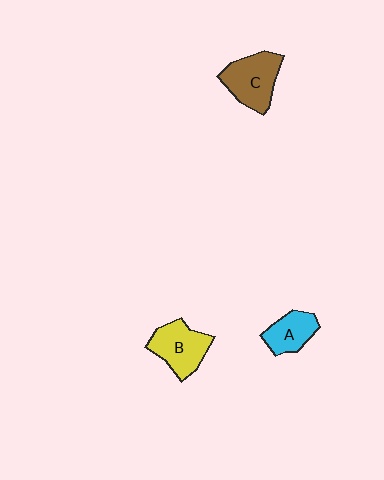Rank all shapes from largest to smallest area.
From largest to smallest: C (brown), B (yellow), A (cyan).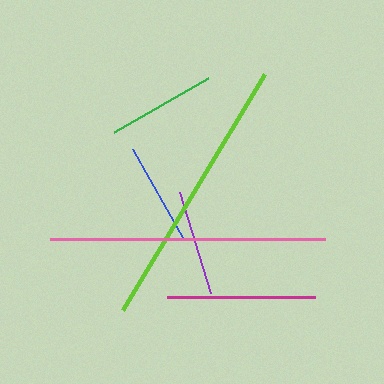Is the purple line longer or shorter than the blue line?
The purple line is longer than the blue line.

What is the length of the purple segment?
The purple segment is approximately 105 pixels long.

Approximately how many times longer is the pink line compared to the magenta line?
The pink line is approximately 1.9 times the length of the magenta line.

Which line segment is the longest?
The pink line is the longest at approximately 276 pixels.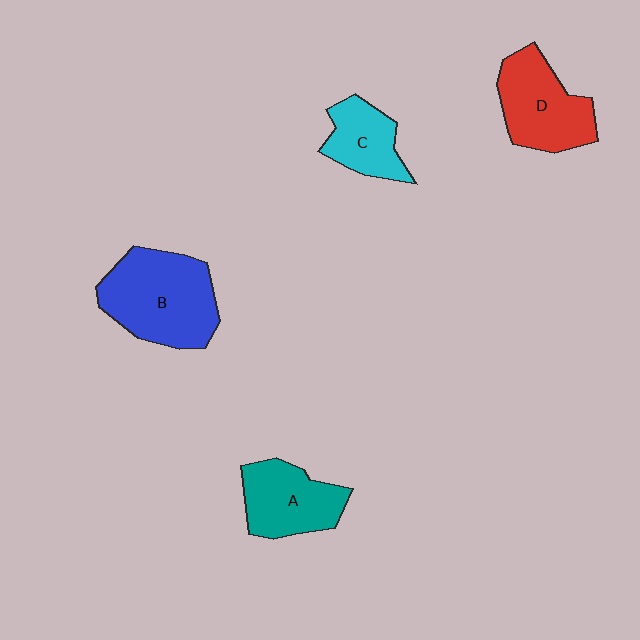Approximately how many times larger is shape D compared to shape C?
Approximately 1.5 times.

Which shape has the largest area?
Shape B (blue).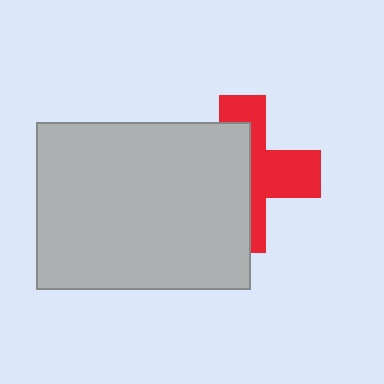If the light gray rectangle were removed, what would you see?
You would see the complete red cross.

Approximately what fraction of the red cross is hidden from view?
Roughly 55% of the red cross is hidden behind the light gray rectangle.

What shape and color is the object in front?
The object in front is a light gray rectangle.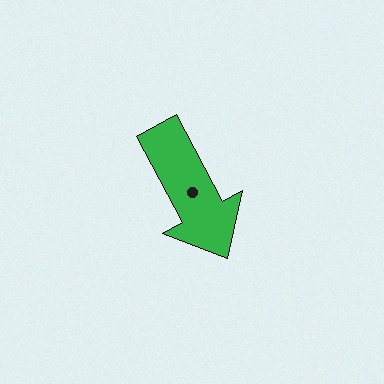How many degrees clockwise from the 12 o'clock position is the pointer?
Approximately 152 degrees.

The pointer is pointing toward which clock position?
Roughly 5 o'clock.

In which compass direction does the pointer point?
Southeast.